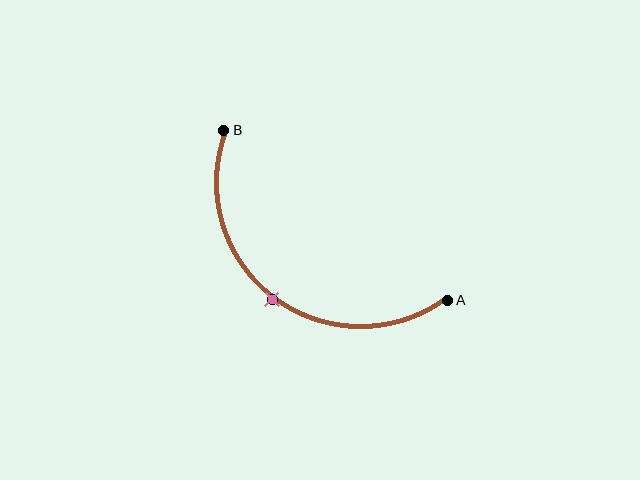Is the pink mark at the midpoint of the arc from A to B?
Yes. The pink mark lies on the arc at equal arc-length from both A and B — it is the arc midpoint.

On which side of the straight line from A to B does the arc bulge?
The arc bulges below and to the left of the straight line connecting A and B.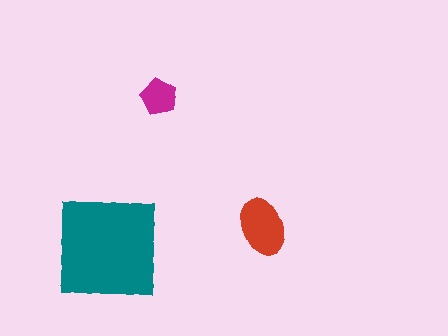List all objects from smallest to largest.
The magenta pentagon, the red ellipse, the teal square.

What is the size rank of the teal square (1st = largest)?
1st.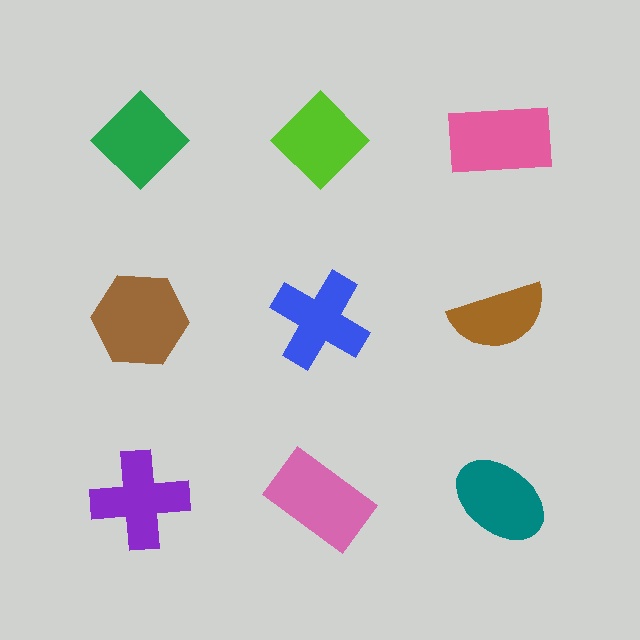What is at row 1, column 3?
A pink rectangle.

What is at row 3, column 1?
A purple cross.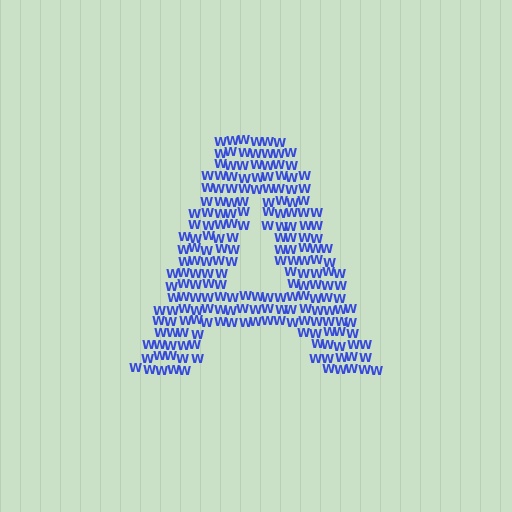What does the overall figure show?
The overall figure shows the letter A.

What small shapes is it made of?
It is made of small letter W's.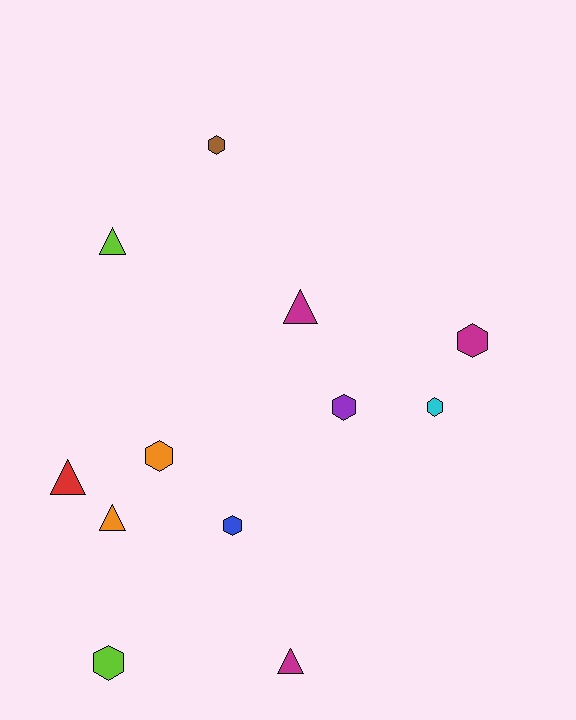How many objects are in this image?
There are 12 objects.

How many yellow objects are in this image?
There are no yellow objects.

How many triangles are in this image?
There are 5 triangles.